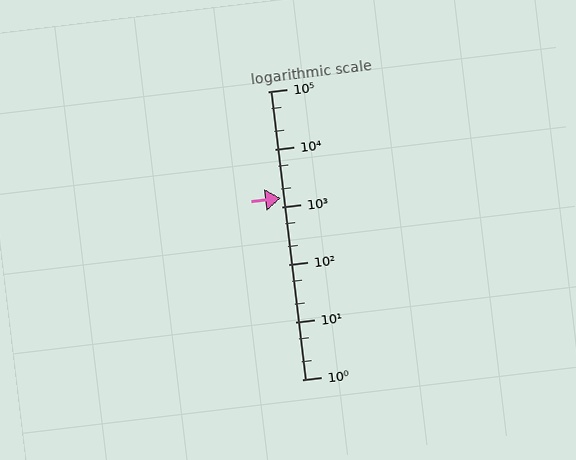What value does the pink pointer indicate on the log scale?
The pointer indicates approximately 1400.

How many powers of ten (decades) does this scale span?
The scale spans 5 decades, from 1 to 100000.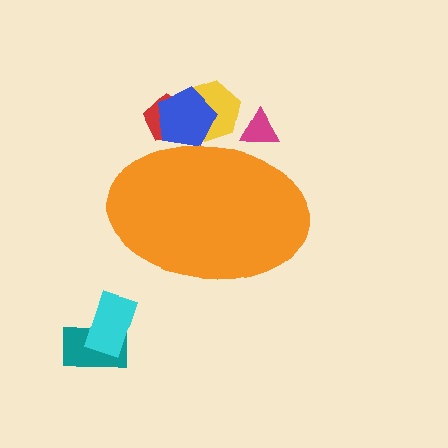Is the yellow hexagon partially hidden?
Yes, the yellow hexagon is partially hidden behind the orange ellipse.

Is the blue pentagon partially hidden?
Yes, the blue pentagon is partially hidden behind the orange ellipse.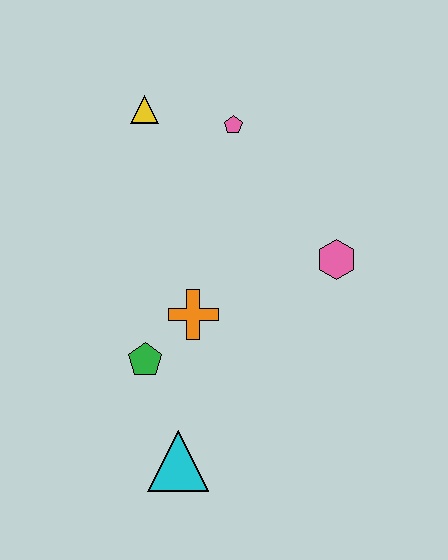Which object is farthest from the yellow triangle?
The cyan triangle is farthest from the yellow triangle.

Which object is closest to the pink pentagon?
The yellow triangle is closest to the pink pentagon.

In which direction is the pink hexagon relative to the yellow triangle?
The pink hexagon is to the right of the yellow triangle.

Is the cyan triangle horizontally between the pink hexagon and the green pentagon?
Yes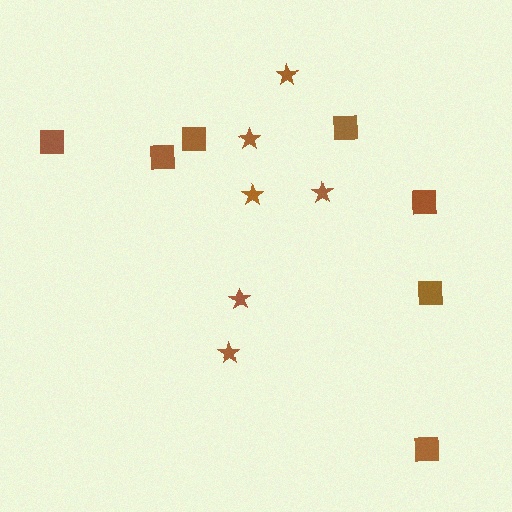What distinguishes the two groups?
There are 2 groups: one group of stars (6) and one group of squares (7).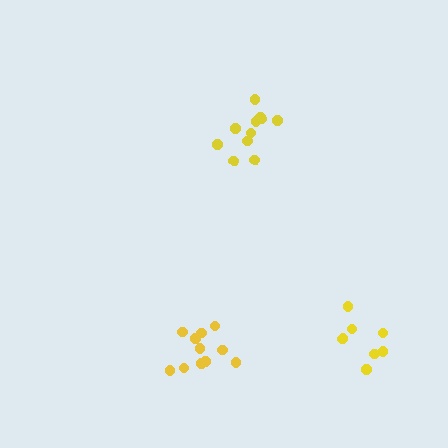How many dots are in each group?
Group 1: 8 dots, Group 2: 11 dots, Group 3: 11 dots (30 total).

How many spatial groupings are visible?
There are 3 spatial groupings.